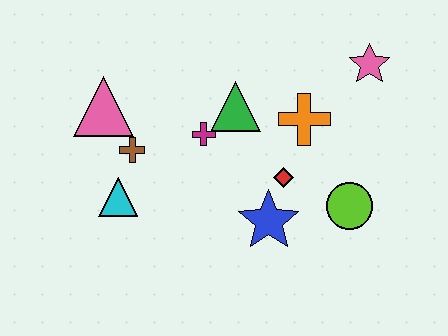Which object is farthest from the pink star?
The cyan triangle is farthest from the pink star.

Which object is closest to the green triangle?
The magenta cross is closest to the green triangle.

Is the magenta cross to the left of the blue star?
Yes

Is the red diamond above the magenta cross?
No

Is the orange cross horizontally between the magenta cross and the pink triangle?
No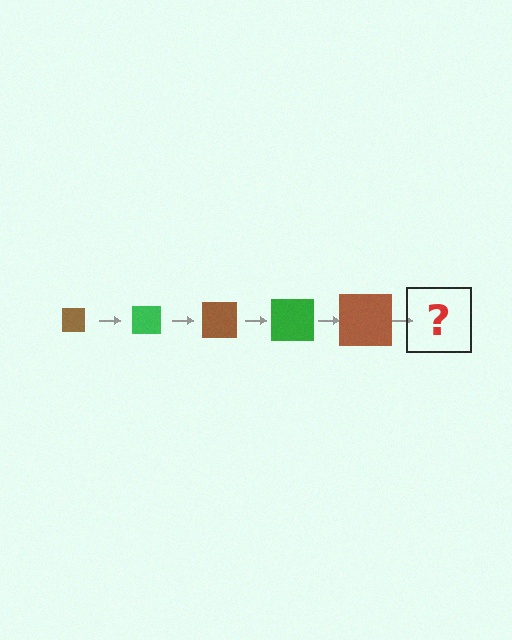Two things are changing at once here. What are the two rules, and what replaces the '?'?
The two rules are that the square grows larger each step and the color cycles through brown and green. The '?' should be a green square, larger than the previous one.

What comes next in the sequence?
The next element should be a green square, larger than the previous one.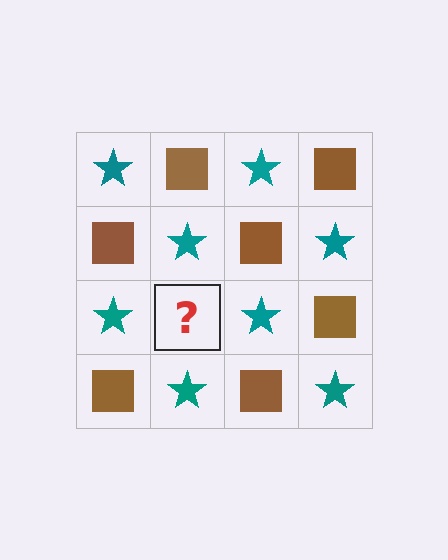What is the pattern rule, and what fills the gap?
The rule is that it alternates teal star and brown square in a checkerboard pattern. The gap should be filled with a brown square.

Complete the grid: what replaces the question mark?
The question mark should be replaced with a brown square.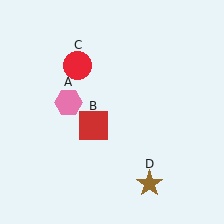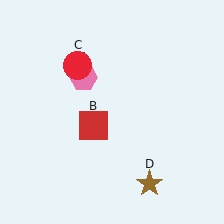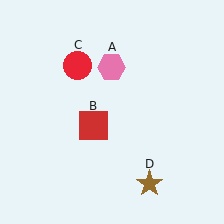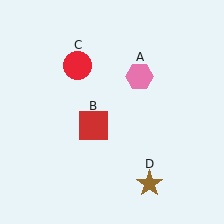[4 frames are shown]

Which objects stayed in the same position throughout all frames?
Red square (object B) and red circle (object C) and brown star (object D) remained stationary.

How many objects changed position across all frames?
1 object changed position: pink hexagon (object A).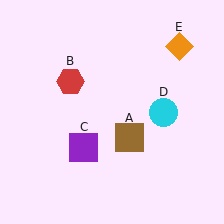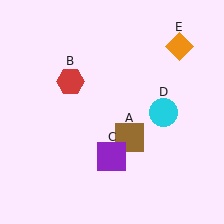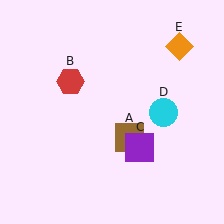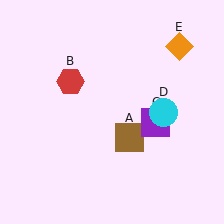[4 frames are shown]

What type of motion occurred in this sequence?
The purple square (object C) rotated counterclockwise around the center of the scene.